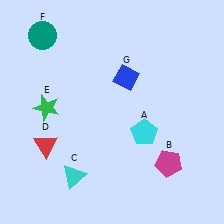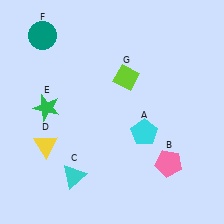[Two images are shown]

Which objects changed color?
B changed from magenta to pink. D changed from red to yellow. G changed from blue to lime.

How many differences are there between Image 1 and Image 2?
There are 3 differences between the two images.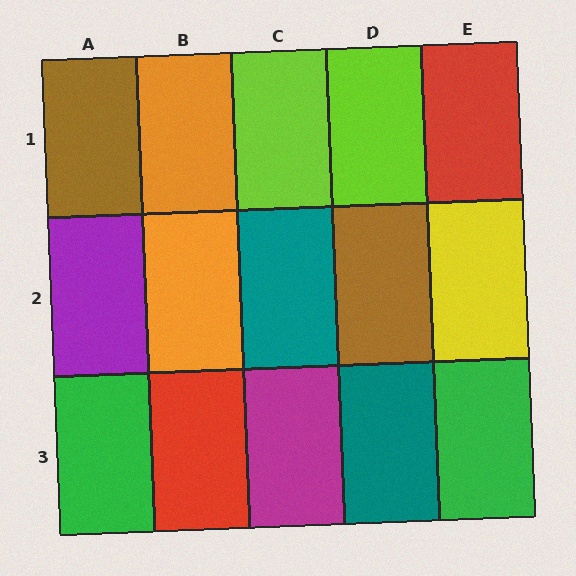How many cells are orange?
2 cells are orange.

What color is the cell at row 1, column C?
Lime.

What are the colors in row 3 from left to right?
Green, red, magenta, teal, green.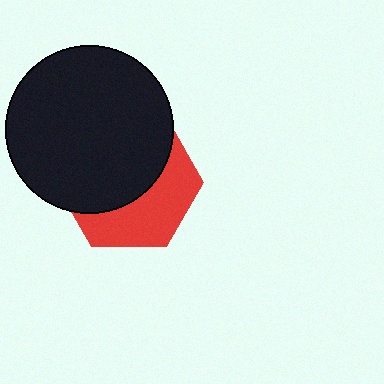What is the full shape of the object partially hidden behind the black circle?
The partially hidden object is a red hexagon.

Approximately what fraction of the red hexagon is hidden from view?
Roughly 58% of the red hexagon is hidden behind the black circle.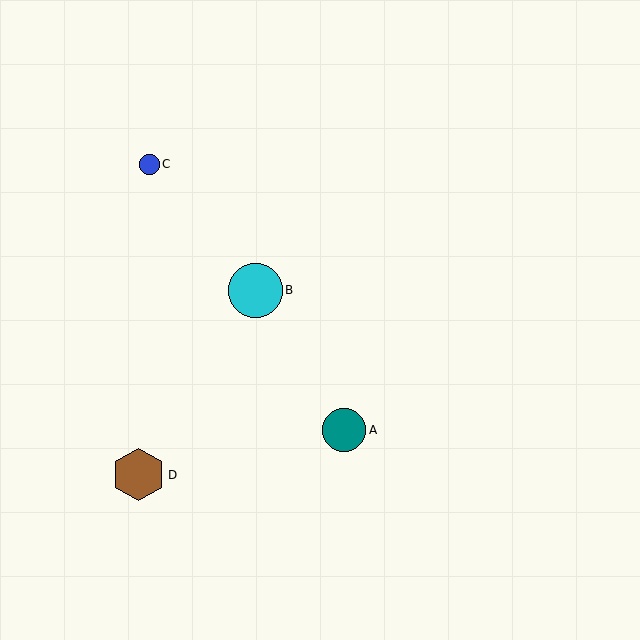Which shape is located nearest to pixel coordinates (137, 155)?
The blue circle (labeled C) at (149, 164) is nearest to that location.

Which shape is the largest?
The cyan circle (labeled B) is the largest.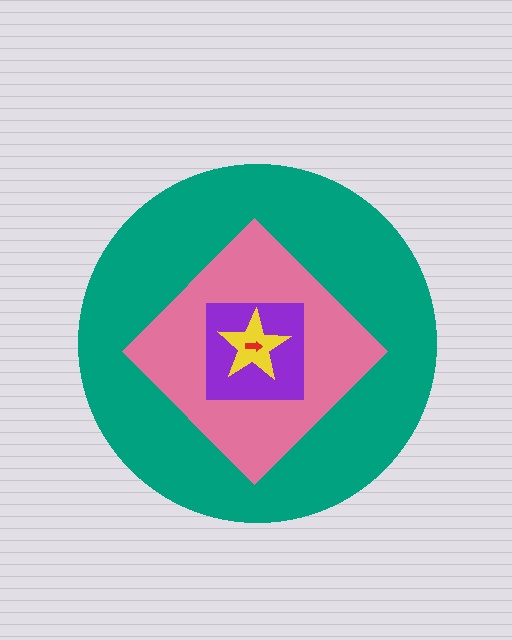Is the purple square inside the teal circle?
Yes.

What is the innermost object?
The red arrow.